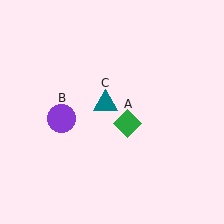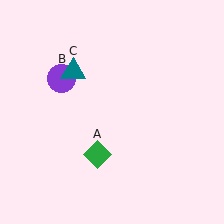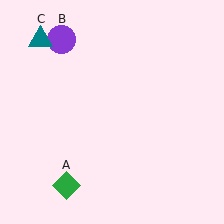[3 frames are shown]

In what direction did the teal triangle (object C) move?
The teal triangle (object C) moved up and to the left.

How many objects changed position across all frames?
3 objects changed position: green diamond (object A), purple circle (object B), teal triangle (object C).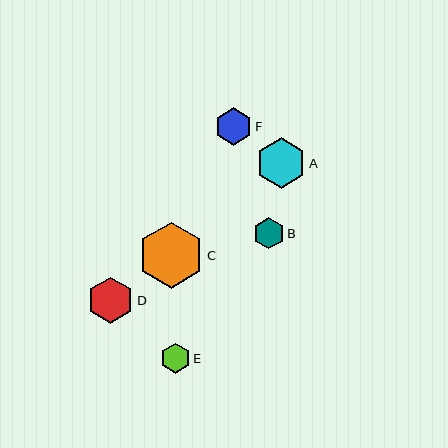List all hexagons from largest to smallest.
From largest to smallest: C, A, D, F, B, E.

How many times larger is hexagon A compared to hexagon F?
Hexagon A is approximately 1.4 times the size of hexagon F.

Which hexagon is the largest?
Hexagon C is the largest with a size of approximately 66 pixels.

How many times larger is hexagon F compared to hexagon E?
Hexagon F is approximately 1.3 times the size of hexagon E.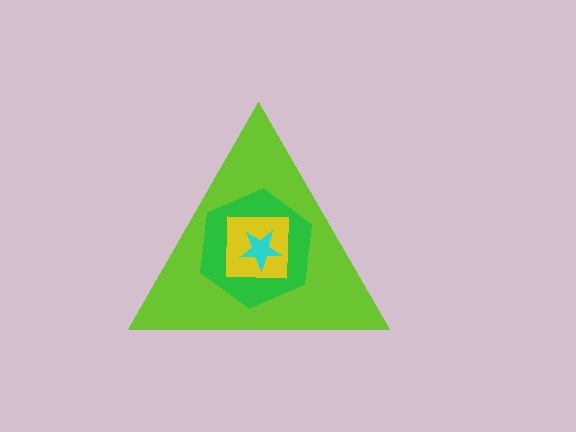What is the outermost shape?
The lime triangle.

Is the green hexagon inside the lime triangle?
Yes.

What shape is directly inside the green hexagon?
The yellow square.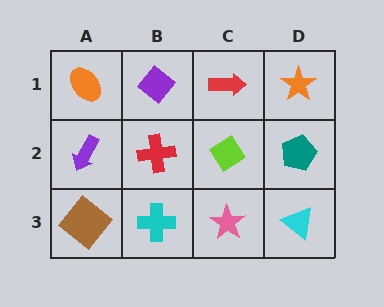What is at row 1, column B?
A purple diamond.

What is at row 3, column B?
A cyan cross.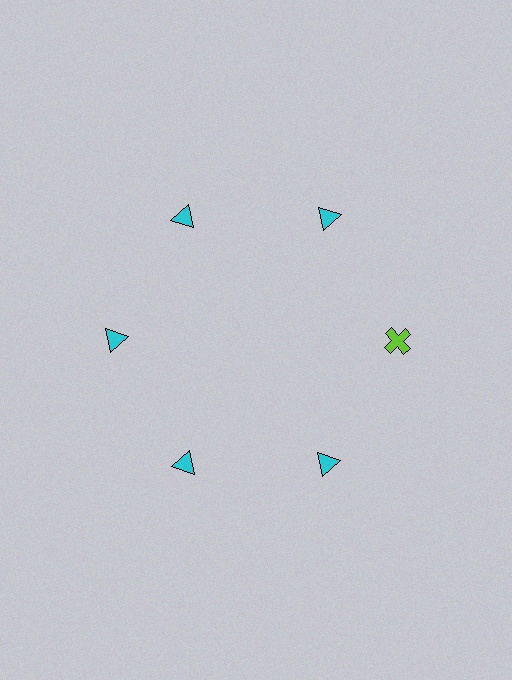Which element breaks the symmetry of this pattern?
The lime cross at roughly the 3 o'clock position breaks the symmetry. All other shapes are cyan triangles.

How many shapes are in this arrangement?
There are 6 shapes arranged in a ring pattern.